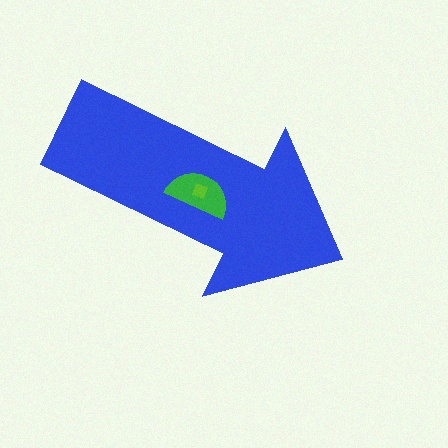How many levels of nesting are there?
3.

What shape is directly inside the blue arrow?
The green semicircle.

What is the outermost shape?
The blue arrow.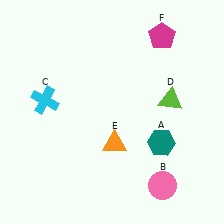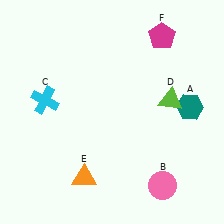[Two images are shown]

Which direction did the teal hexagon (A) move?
The teal hexagon (A) moved up.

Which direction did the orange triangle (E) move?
The orange triangle (E) moved down.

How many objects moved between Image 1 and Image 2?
2 objects moved between the two images.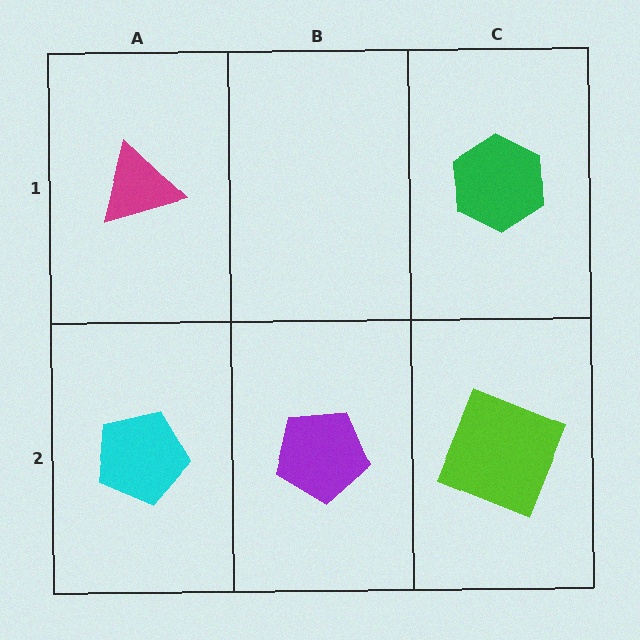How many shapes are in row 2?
3 shapes.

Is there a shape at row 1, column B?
No, that cell is empty.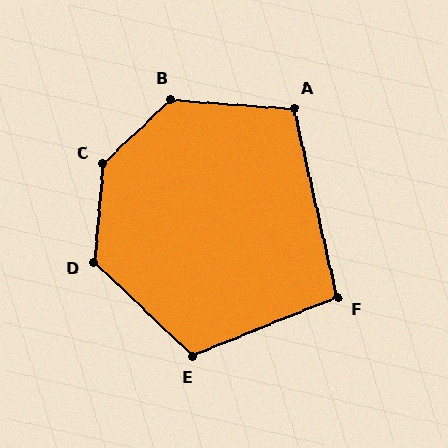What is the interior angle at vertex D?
Approximately 128 degrees (obtuse).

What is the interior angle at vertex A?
Approximately 107 degrees (obtuse).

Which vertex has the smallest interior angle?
F, at approximately 99 degrees.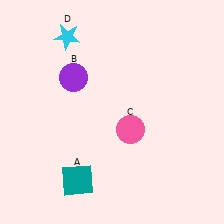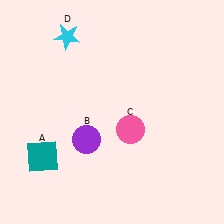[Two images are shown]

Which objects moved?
The objects that moved are: the teal square (A), the purple circle (B).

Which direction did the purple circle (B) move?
The purple circle (B) moved down.